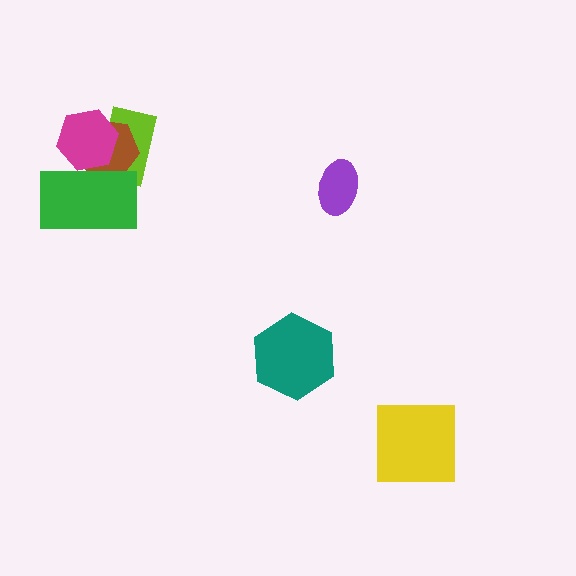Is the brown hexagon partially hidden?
Yes, it is partially covered by another shape.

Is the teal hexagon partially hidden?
No, no other shape covers it.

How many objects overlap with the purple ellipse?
0 objects overlap with the purple ellipse.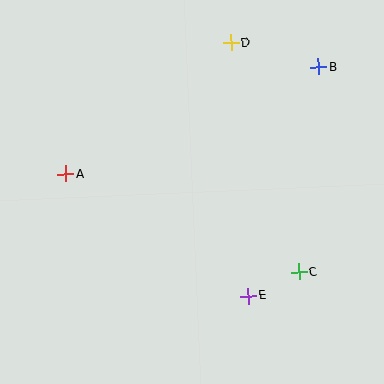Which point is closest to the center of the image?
Point E at (249, 296) is closest to the center.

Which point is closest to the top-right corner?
Point B is closest to the top-right corner.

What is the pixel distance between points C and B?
The distance between C and B is 206 pixels.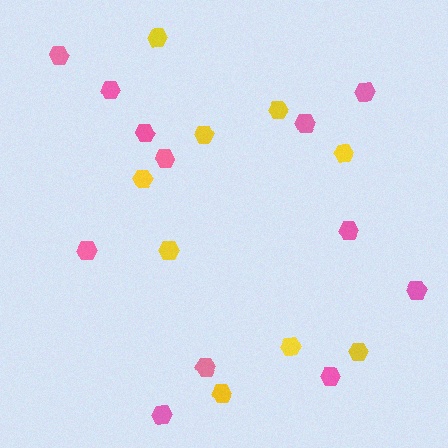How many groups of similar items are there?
There are 2 groups: one group of yellow hexagons (9) and one group of pink hexagons (12).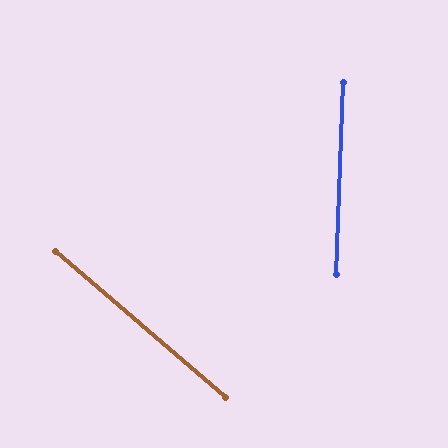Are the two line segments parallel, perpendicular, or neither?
Neither parallel nor perpendicular — they differ by about 51°.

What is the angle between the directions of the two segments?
Approximately 51 degrees.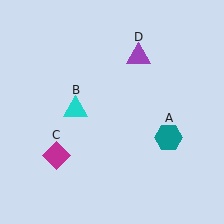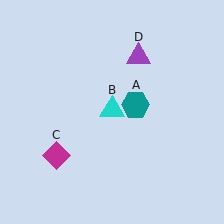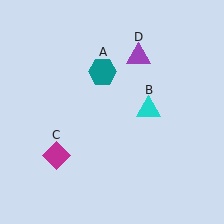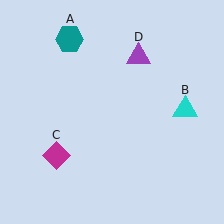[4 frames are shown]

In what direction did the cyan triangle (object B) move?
The cyan triangle (object B) moved right.